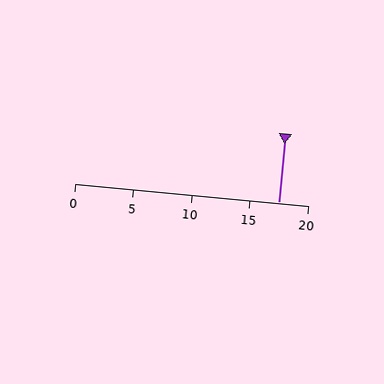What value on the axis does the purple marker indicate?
The marker indicates approximately 17.5.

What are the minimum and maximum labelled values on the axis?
The axis runs from 0 to 20.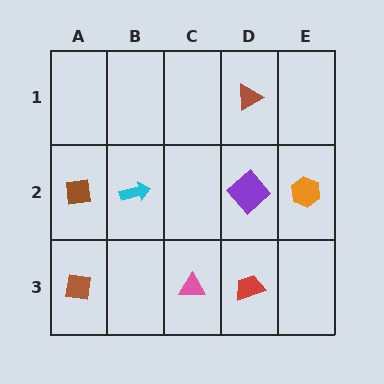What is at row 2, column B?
A cyan arrow.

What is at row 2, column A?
A brown square.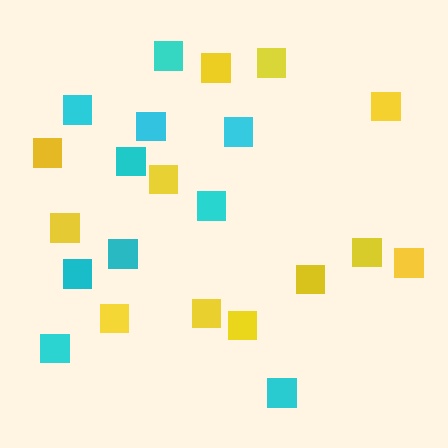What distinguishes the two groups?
There are 2 groups: one group of yellow squares (12) and one group of cyan squares (10).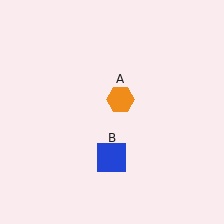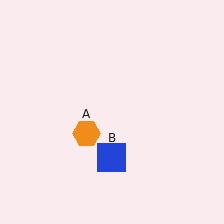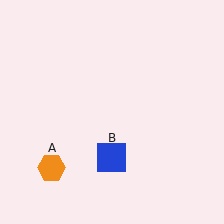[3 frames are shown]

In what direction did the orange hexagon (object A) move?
The orange hexagon (object A) moved down and to the left.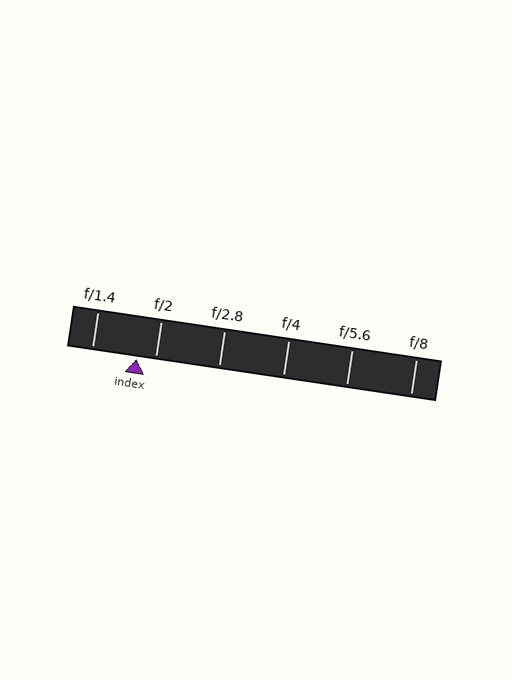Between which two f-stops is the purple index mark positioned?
The index mark is between f/1.4 and f/2.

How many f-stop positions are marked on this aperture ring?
There are 6 f-stop positions marked.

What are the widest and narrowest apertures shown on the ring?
The widest aperture shown is f/1.4 and the narrowest is f/8.